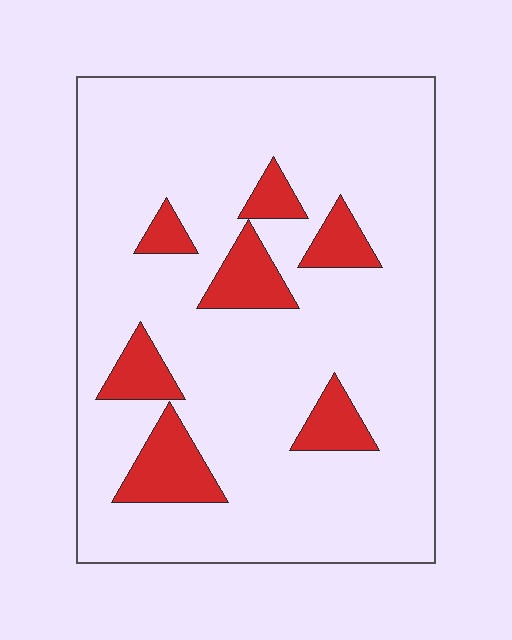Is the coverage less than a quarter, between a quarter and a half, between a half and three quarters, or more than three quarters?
Less than a quarter.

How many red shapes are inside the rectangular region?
7.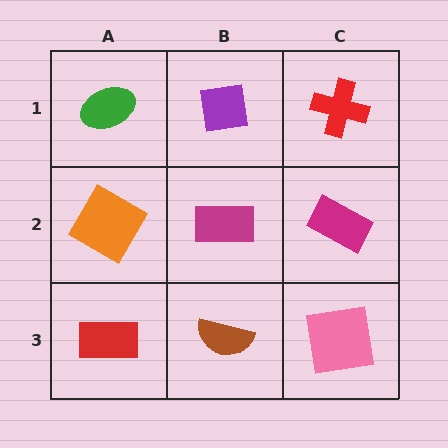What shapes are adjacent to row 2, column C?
A red cross (row 1, column C), a pink square (row 3, column C), a magenta rectangle (row 2, column B).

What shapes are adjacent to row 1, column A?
An orange diamond (row 2, column A), a purple square (row 1, column B).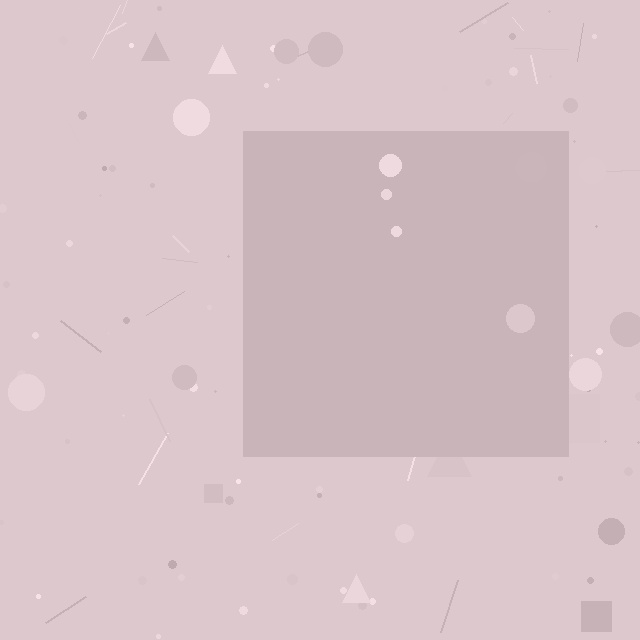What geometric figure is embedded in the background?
A square is embedded in the background.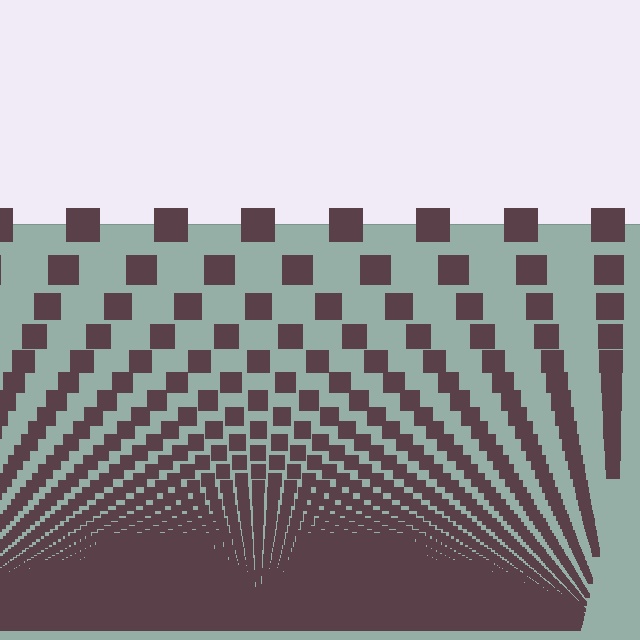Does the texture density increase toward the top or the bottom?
Density increases toward the bottom.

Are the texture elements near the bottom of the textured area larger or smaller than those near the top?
Smaller. The gradient is inverted — elements near the bottom are smaller and denser.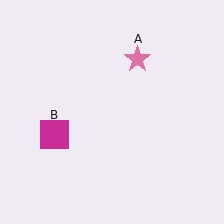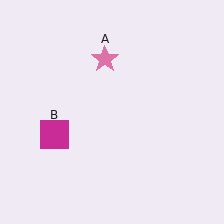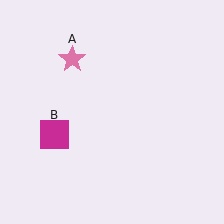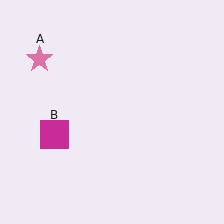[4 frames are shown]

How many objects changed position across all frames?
1 object changed position: pink star (object A).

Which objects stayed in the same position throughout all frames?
Magenta square (object B) remained stationary.